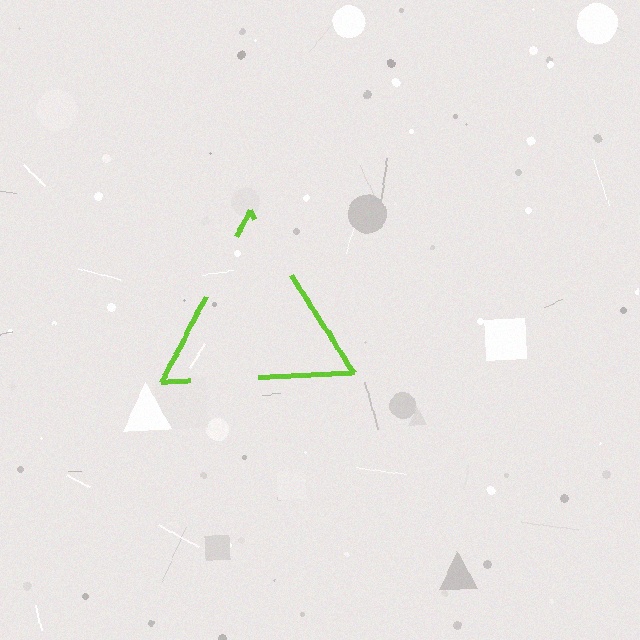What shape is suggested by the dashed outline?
The dashed outline suggests a triangle.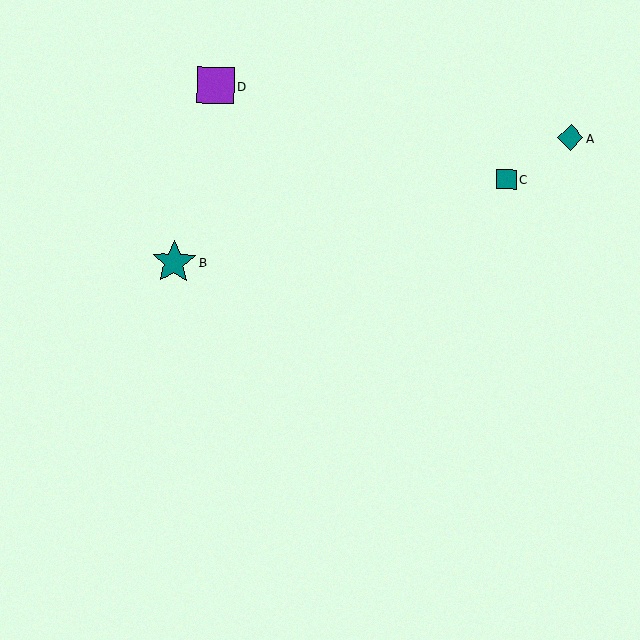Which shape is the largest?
The teal star (labeled B) is the largest.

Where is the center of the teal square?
The center of the teal square is at (507, 179).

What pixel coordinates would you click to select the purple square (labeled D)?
Click at (216, 86) to select the purple square D.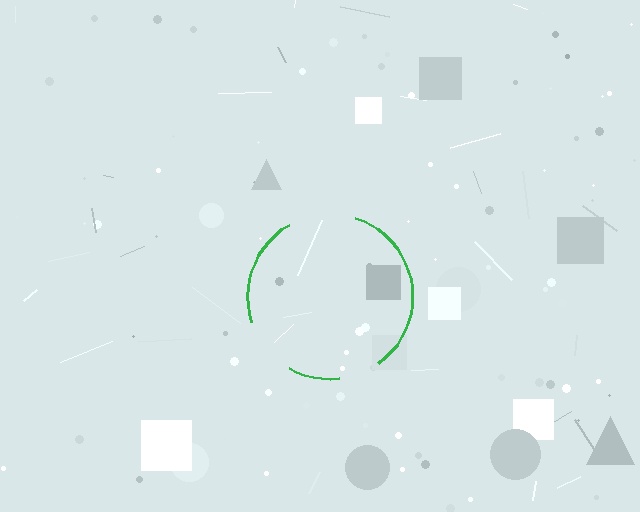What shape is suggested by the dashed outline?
The dashed outline suggests a circle.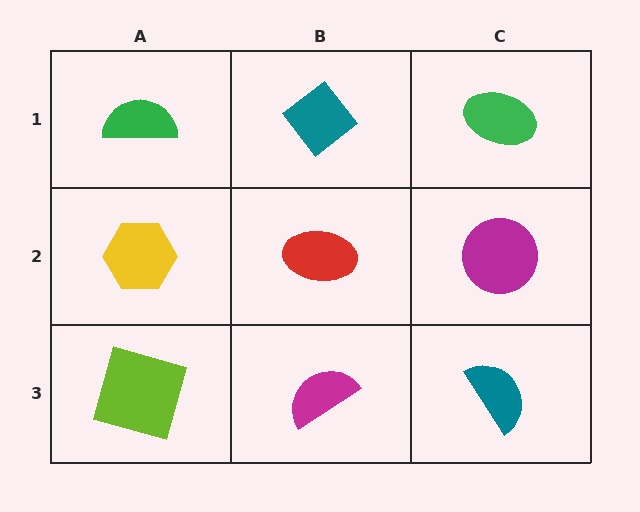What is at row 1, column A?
A green semicircle.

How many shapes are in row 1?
3 shapes.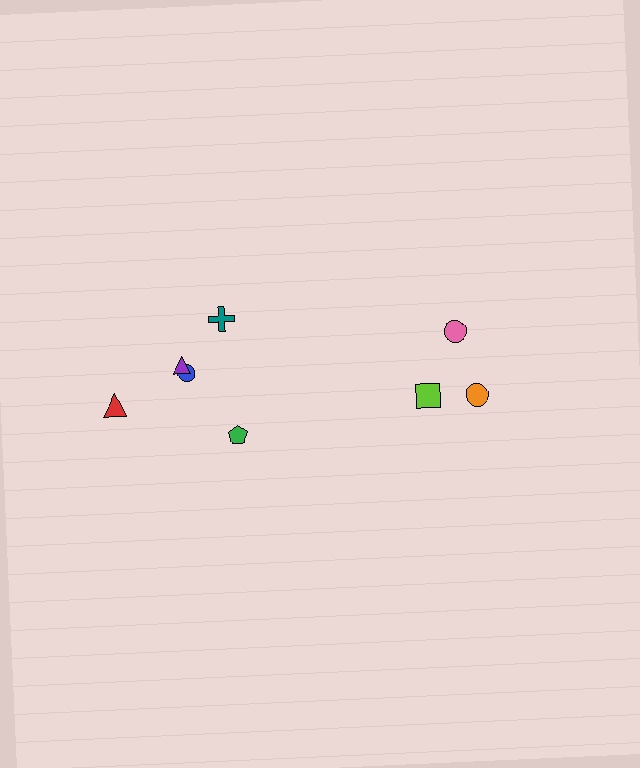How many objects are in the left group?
There are 5 objects.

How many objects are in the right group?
There are 3 objects.